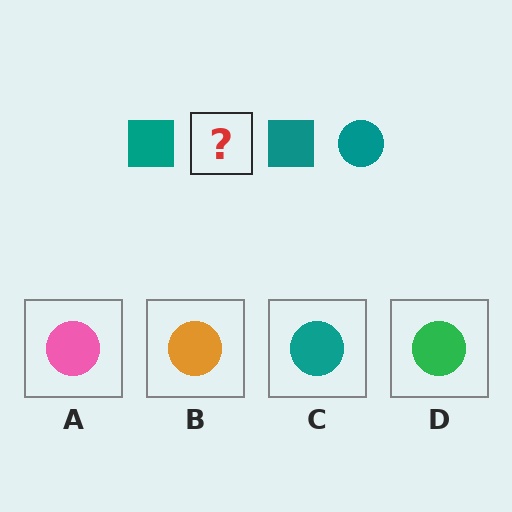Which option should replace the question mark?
Option C.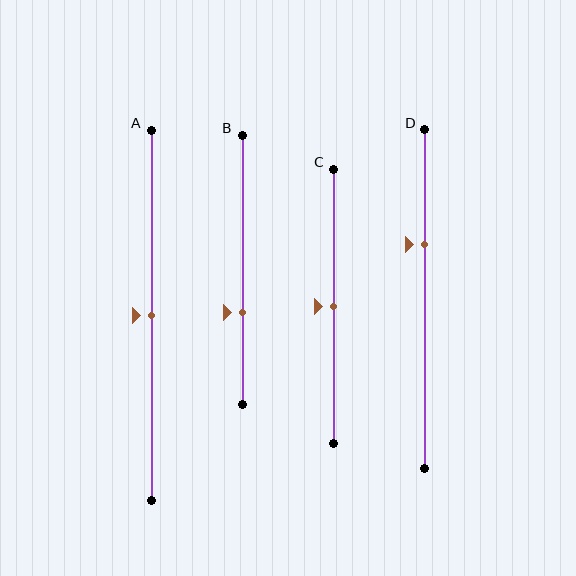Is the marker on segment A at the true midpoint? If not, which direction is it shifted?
Yes, the marker on segment A is at the true midpoint.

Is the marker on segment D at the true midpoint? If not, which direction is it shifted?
No, the marker on segment D is shifted upward by about 16% of the segment length.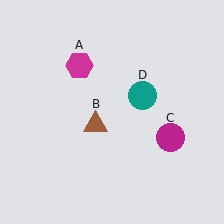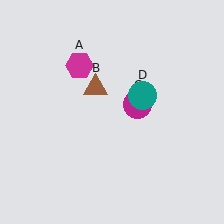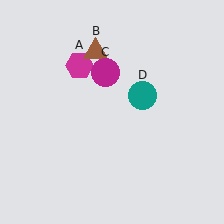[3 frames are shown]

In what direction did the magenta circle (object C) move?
The magenta circle (object C) moved up and to the left.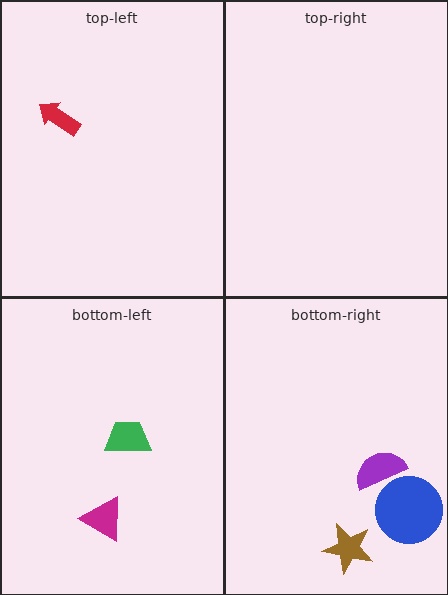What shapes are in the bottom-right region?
The brown star, the blue circle, the purple semicircle.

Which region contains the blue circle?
The bottom-right region.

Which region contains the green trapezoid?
The bottom-left region.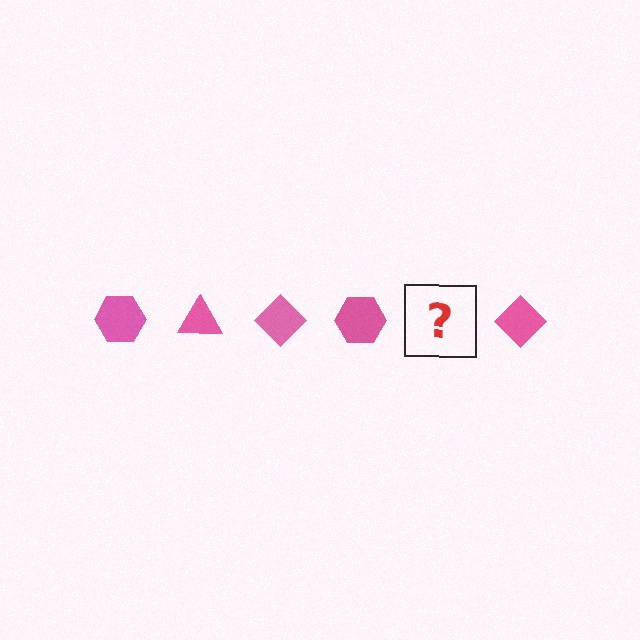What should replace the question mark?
The question mark should be replaced with a pink triangle.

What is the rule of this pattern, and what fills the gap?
The rule is that the pattern cycles through hexagon, triangle, diamond shapes in pink. The gap should be filled with a pink triangle.